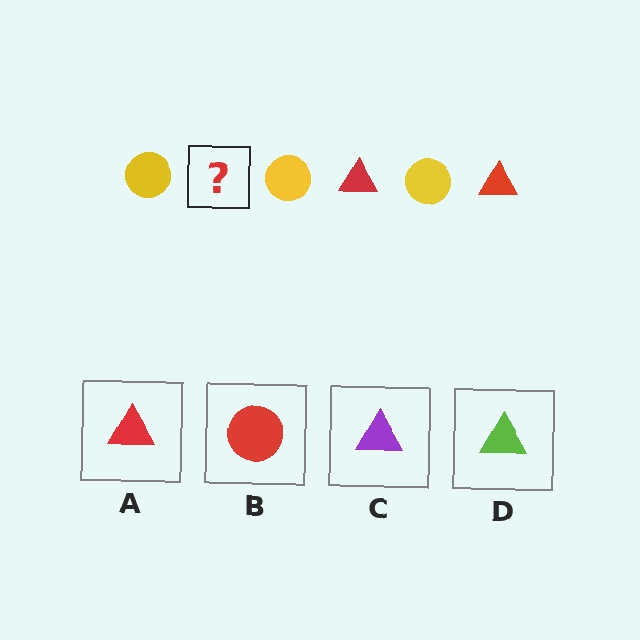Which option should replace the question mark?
Option A.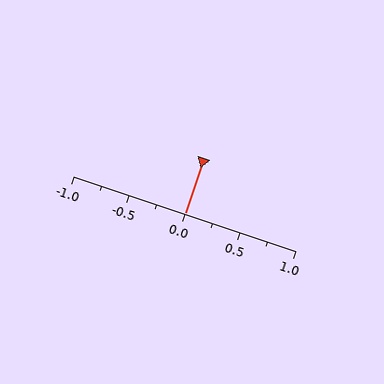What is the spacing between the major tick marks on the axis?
The major ticks are spaced 0.5 apart.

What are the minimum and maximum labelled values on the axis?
The axis runs from -1.0 to 1.0.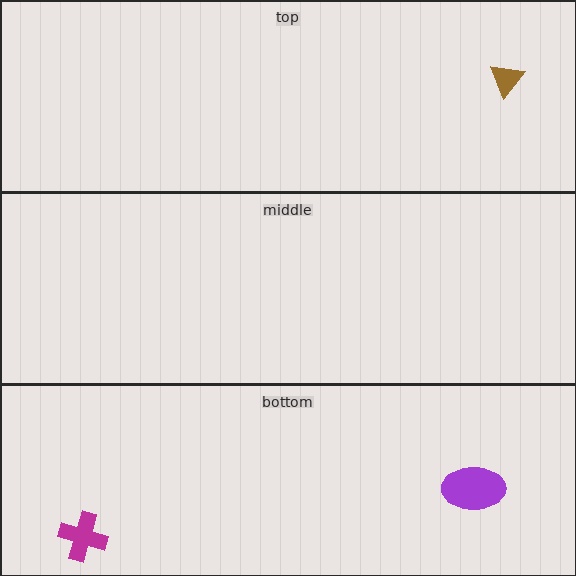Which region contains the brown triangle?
The top region.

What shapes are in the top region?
The brown triangle.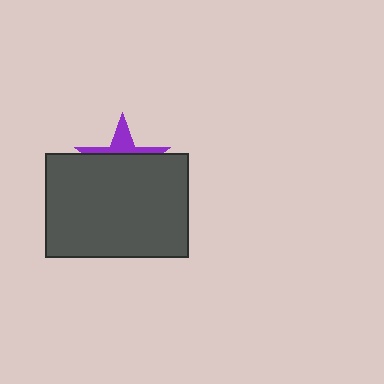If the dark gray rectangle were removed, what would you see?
You would see the complete purple star.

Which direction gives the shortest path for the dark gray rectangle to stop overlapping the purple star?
Moving down gives the shortest separation.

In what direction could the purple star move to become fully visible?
The purple star could move up. That would shift it out from behind the dark gray rectangle entirely.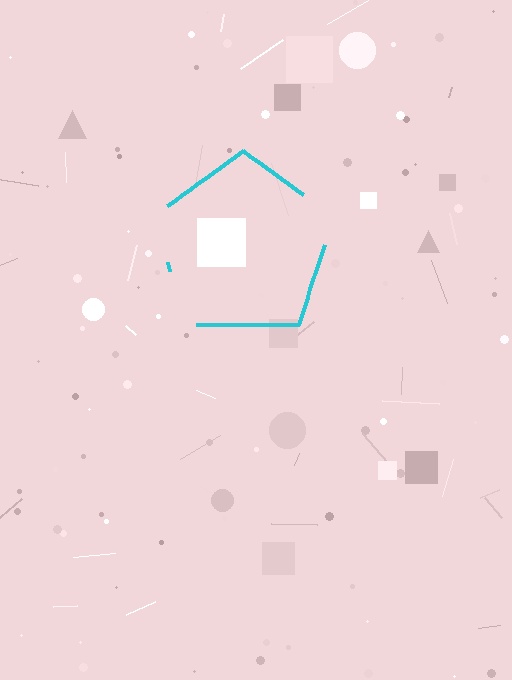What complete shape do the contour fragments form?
The contour fragments form a pentagon.